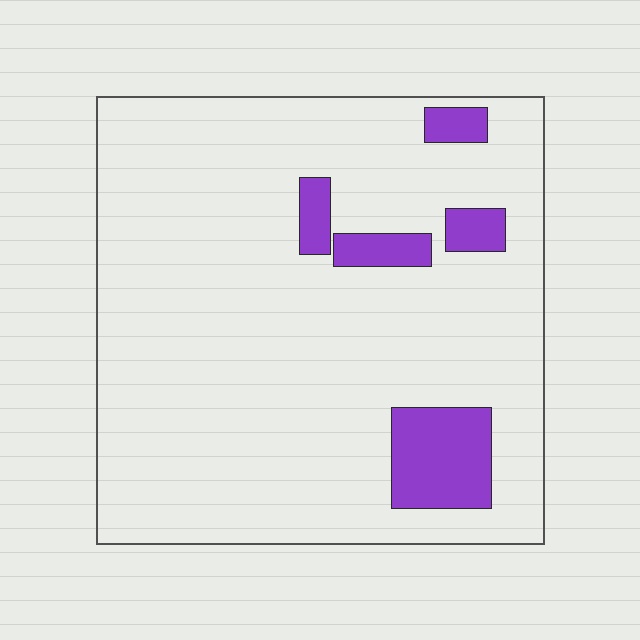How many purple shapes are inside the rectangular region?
5.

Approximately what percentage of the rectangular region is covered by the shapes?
Approximately 10%.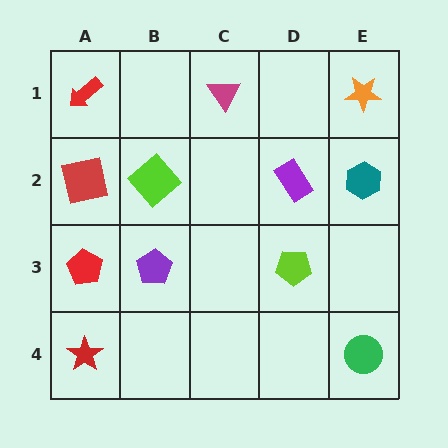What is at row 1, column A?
A red arrow.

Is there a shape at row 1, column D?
No, that cell is empty.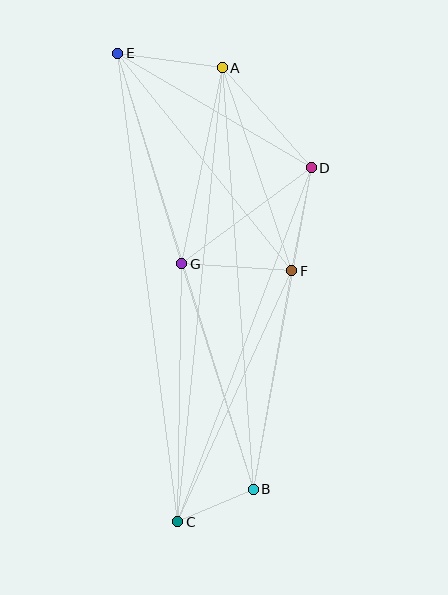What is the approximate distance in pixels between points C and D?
The distance between C and D is approximately 378 pixels.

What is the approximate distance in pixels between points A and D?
The distance between A and D is approximately 133 pixels.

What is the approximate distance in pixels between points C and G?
The distance between C and G is approximately 258 pixels.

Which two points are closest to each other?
Points B and C are closest to each other.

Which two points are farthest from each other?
Points C and E are farthest from each other.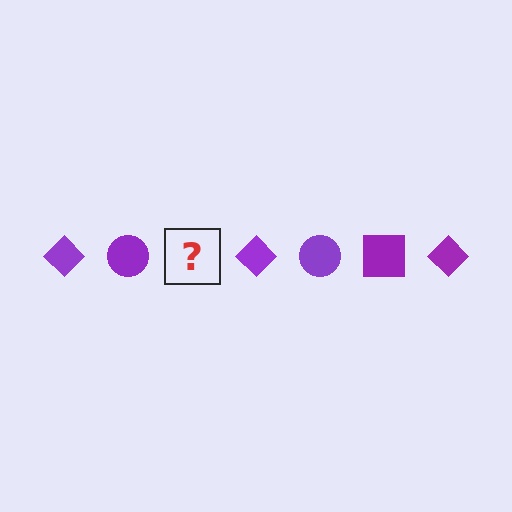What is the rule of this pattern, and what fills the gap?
The rule is that the pattern cycles through diamond, circle, square shapes in purple. The gap should be filled with a purple square.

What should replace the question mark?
The question mark should be replaced with a purple square.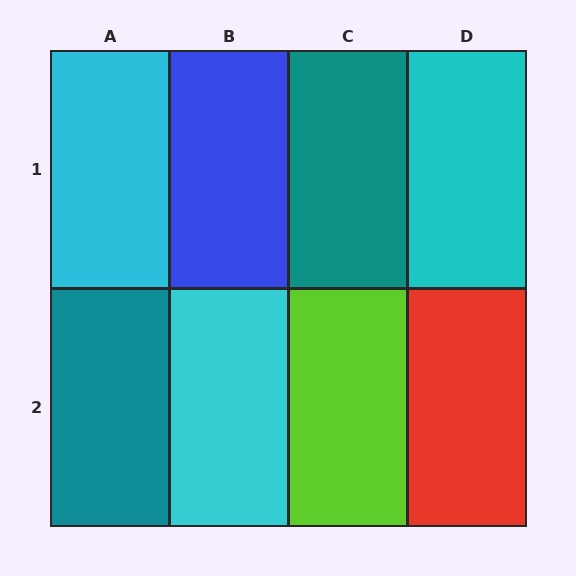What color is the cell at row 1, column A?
Cyan.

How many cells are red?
1 cell is red.